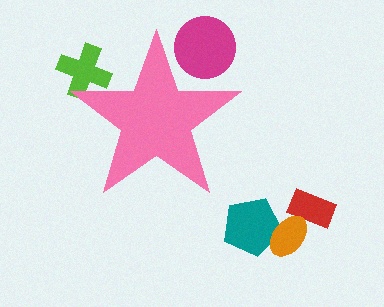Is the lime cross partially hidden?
Yes, the lime cross is partially hidden behind the pink star.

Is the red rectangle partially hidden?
No, the red rectangle is fully visible.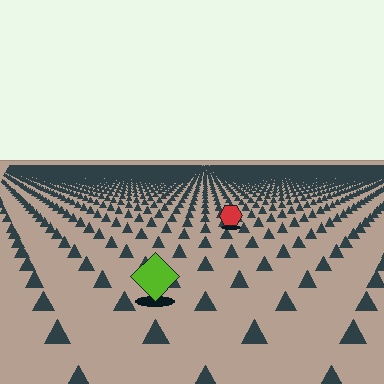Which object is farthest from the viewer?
The red hexagon is farthest from the viewer. It appears smaller and the ground texture around it is denser.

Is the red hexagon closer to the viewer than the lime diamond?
No. The lime diamond is closer — you can tell from the texture gradient: the ground texture is coarser near it.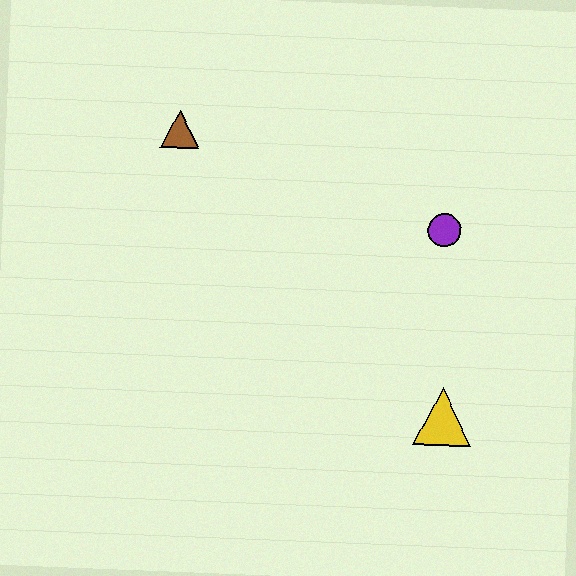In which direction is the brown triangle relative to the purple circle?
The brown triangle is to the left of the purple circle.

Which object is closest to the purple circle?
The yellow triangle is closest to the purple circle.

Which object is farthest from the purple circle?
The brown triangle is farthest from the purple circle.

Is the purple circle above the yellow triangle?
Yes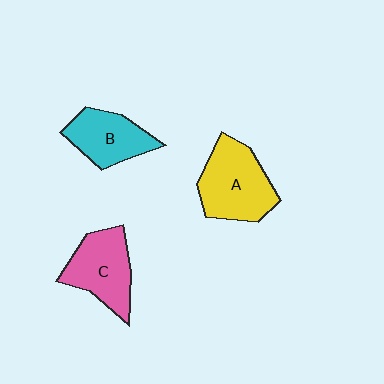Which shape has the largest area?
Shape A (yellow).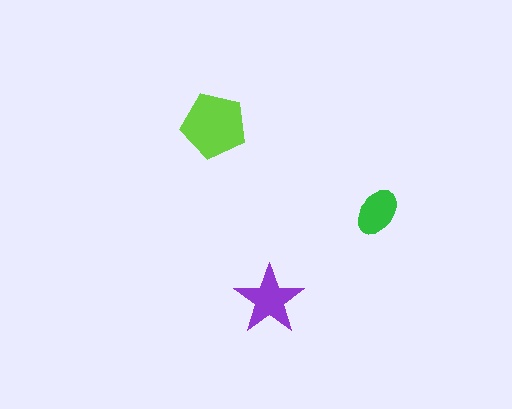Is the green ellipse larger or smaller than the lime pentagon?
Smaller.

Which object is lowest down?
The purple star is bottommost.